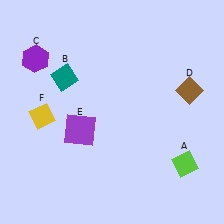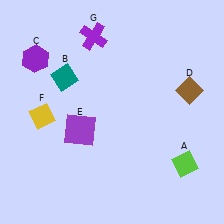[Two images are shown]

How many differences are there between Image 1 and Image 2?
There is 1 difference between the two images.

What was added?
A purple cross (G) was added in Image 2.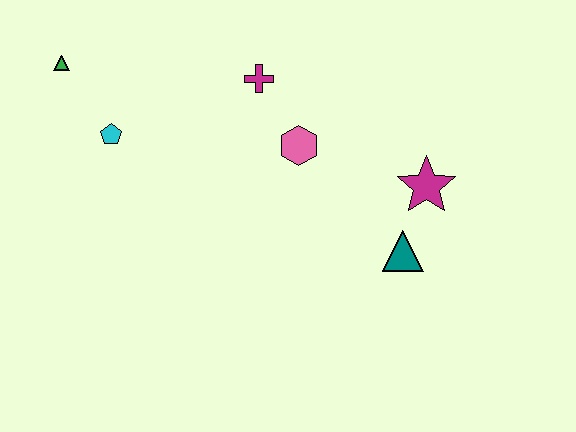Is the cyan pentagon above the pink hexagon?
Yes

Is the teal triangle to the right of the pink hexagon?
Yes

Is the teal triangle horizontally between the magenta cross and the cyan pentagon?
No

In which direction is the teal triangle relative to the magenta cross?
The teal triangle is below the magenta cross.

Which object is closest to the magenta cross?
The pink hexagon is closest to the magenta cross.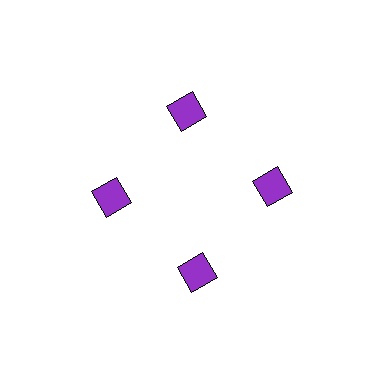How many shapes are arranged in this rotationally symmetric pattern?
There are 4 shapes, arranged in 4 groups of 1.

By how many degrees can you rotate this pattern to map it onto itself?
The pattern maps onto itself every 90 degrees of rotation.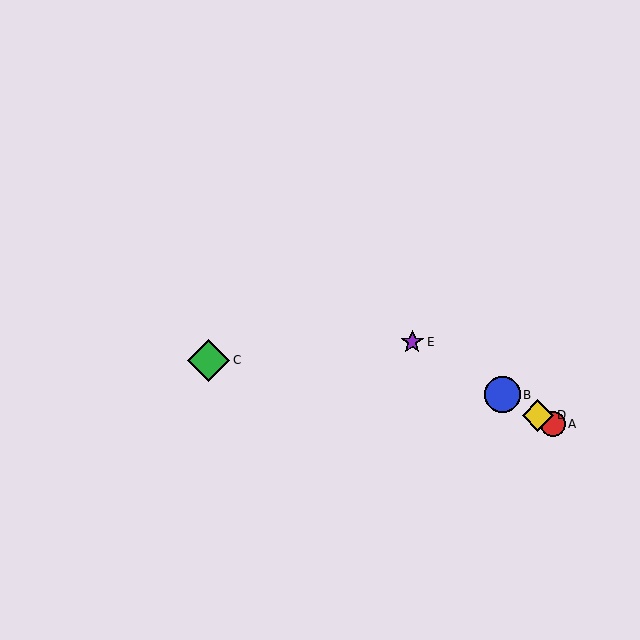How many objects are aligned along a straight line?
4 objects (A, B, D, E) are aligned along a straight line.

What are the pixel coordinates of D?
Object D is at (538, 415).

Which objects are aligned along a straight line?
Objects A, B, D, E are aligned along a straight line.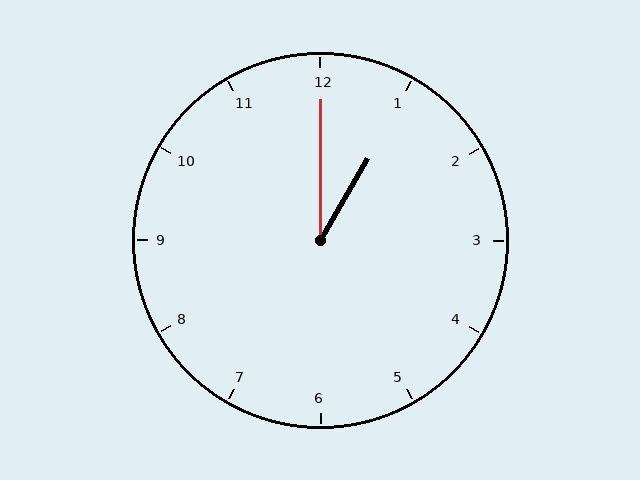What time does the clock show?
1:00.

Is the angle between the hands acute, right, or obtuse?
It is acute.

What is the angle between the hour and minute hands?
Approximately 30 degrees.